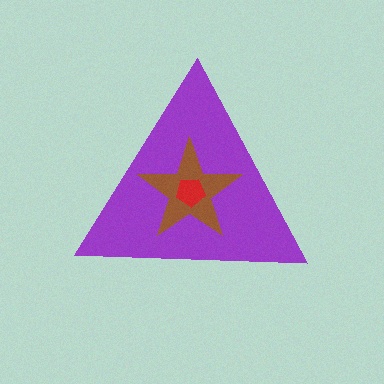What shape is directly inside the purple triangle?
The brown star.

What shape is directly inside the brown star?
The red pentagon.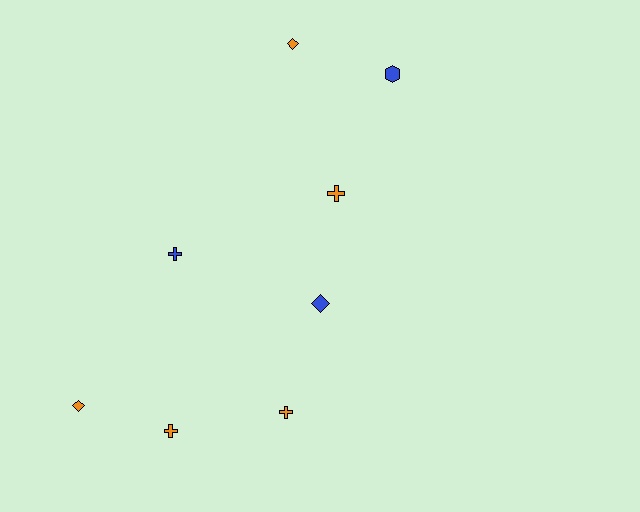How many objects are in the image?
There are 8 objects.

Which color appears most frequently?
Orange, with 5 objects.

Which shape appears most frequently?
Cross, with 4 objects.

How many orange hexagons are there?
There are no orange hexagons.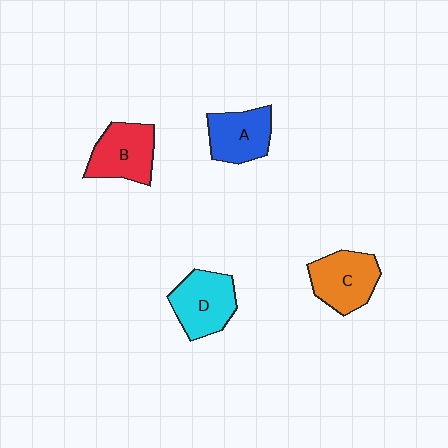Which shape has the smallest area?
Shape A (blue).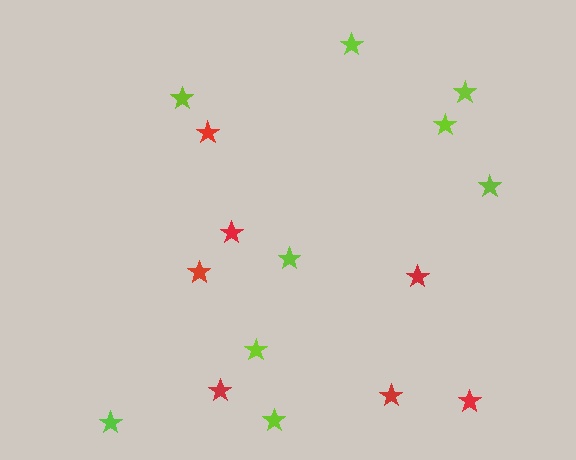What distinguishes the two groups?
There are 2 groups: one group of red stars (7) and one group of lime stars (9).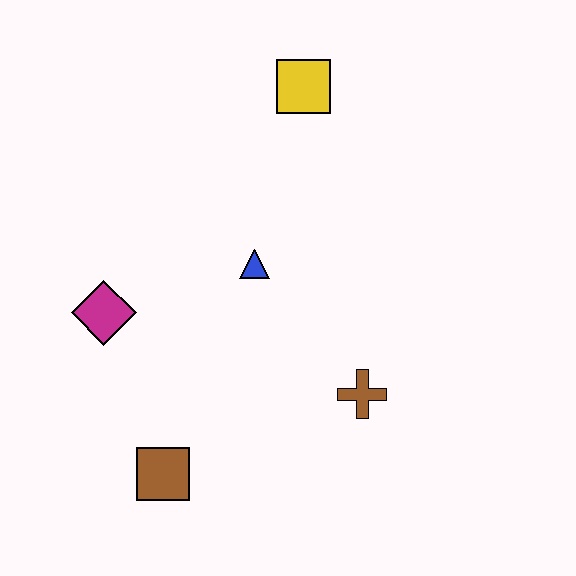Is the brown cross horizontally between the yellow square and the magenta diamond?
No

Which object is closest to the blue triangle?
The magenta diamond is closest to the blue triangle.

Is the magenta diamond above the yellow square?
No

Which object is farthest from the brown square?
The yellow square is farthest from the brown square.